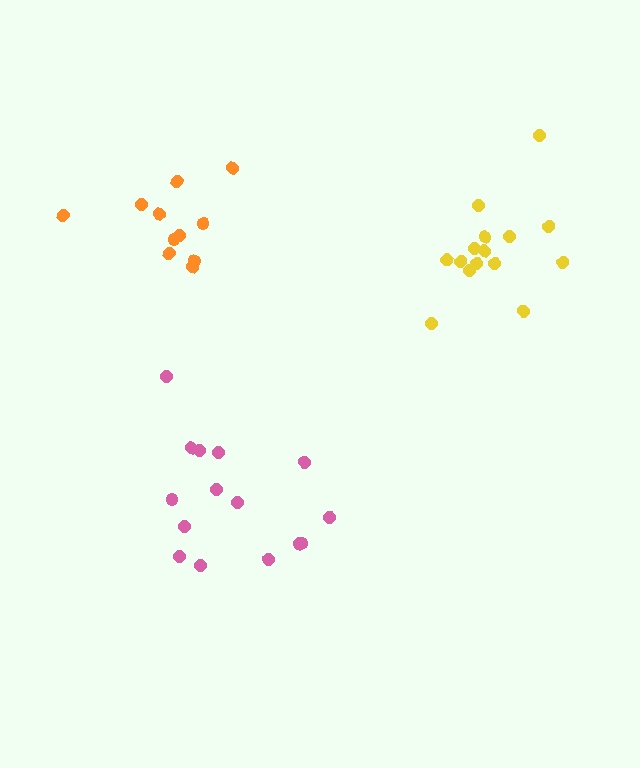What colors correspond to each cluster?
The clusters are colored: pink, yellow, orange.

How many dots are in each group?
Group 1: 15 dots, Group 2: 15 dots, Group 3: 11 dots (41 total).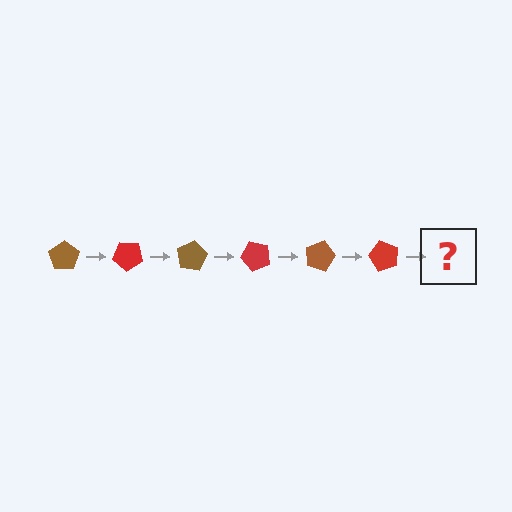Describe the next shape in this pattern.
It should be a brown pentagon, rotated 240 degrees from the start.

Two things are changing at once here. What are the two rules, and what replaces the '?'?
The two rules are that it rotates 40 degrees each step and the color cycles through brown and red. The '?' should be a brown pentagon, rotated 240 degrees from the start.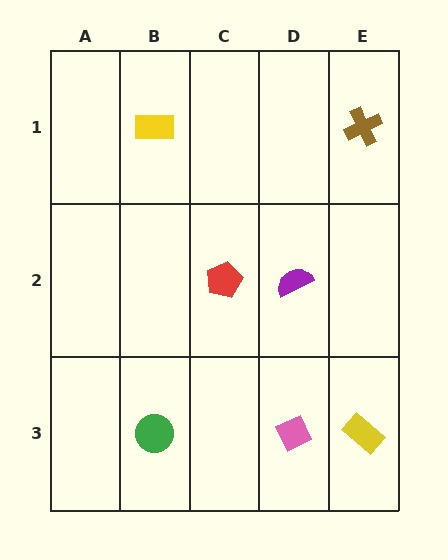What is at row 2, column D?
A purple semicircle.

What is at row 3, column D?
A pink diamond.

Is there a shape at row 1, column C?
No, that cell is empty.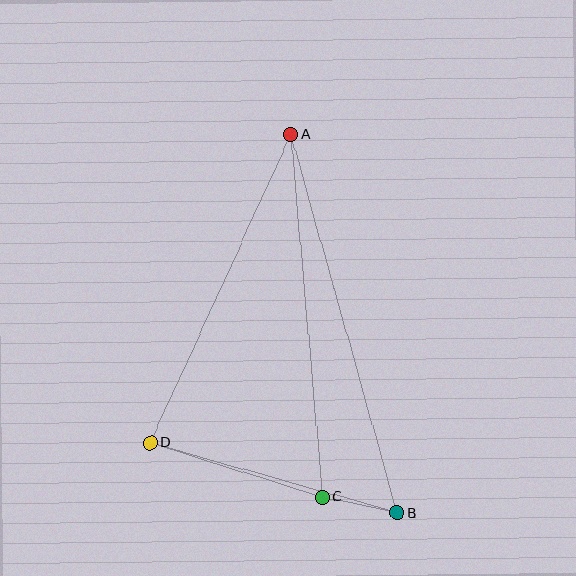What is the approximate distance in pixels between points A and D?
The distance between A and D is approximately 339 pixels.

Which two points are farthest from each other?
Points A and B are farthest from each other.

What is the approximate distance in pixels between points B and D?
The distance between B and D is approximately 257 pixels.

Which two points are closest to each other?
Points B and C are closest to each other.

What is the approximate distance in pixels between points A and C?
The distance between A and C is approximately 364 pixels.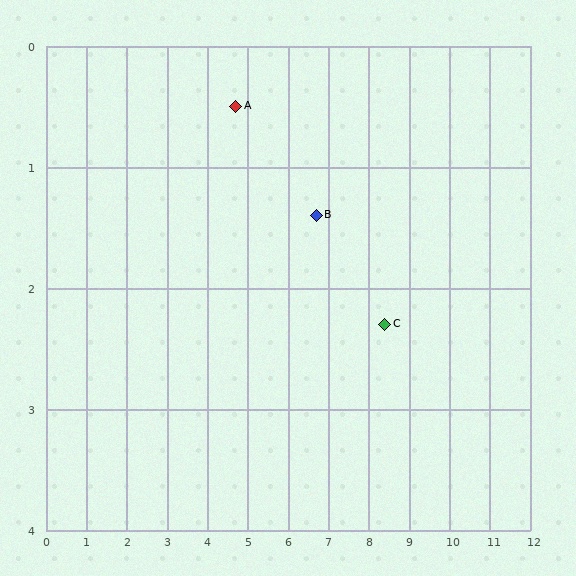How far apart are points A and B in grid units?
Points A and B are about 2.2 grid units apart.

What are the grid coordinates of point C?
Point C is at approximately (8.4, 2.3).